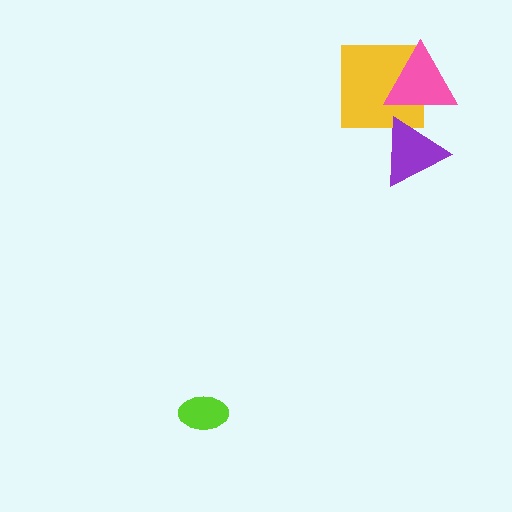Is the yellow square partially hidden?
Yes, it is partially covered by another shape.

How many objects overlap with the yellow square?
2 objects overlap with the yellow square.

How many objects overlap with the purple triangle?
2 objects overlap with the purple triangle.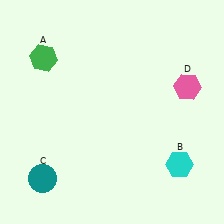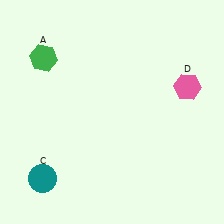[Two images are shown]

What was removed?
The cyan hexagon (B) was removed in Image 2.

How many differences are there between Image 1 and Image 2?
There is 1 difference between the two images.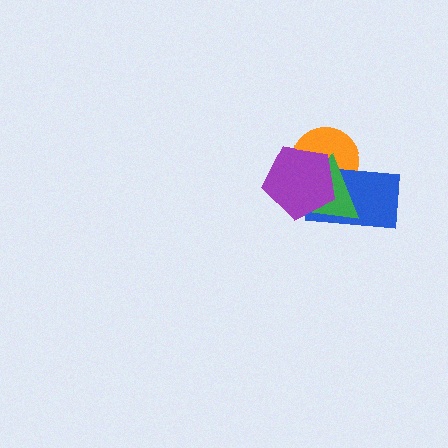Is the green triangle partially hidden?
Yes, it is partially covered by another shape.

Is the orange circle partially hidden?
Yes, it is partially covered by another shape.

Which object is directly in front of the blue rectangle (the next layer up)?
The green triangle is directly in front of the blue rectangle.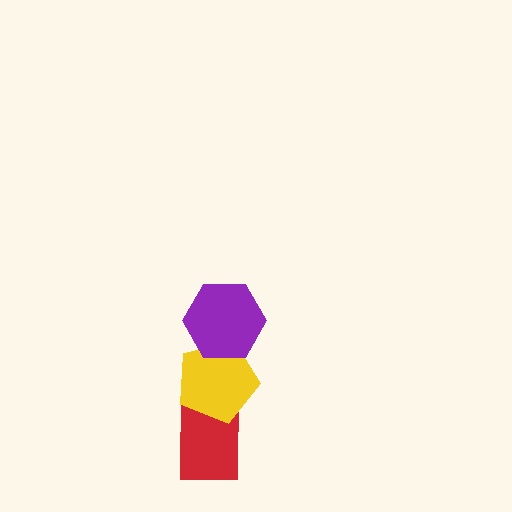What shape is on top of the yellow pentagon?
The purple hexagon is on top of the yellow pentagon.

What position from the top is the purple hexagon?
The purple hexagon is 1st from the top.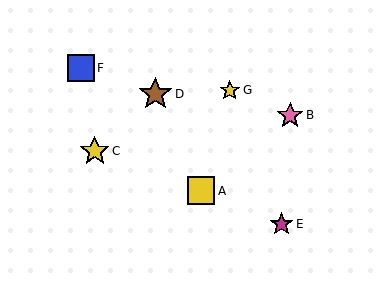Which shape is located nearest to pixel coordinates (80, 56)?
The blue square (labeled F) at (81, 68) is nearest to that location.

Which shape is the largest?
The brown star (labeled D) is the largest.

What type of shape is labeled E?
Shape E is a magenta star.